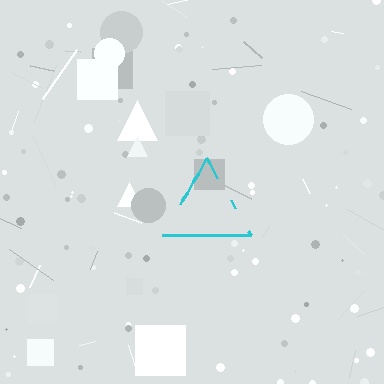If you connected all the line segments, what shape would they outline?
They would outline a triangle.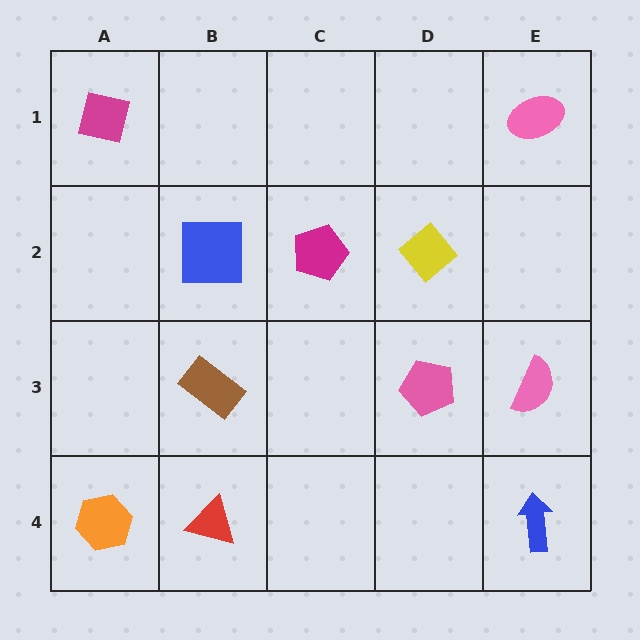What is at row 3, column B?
A brown rectangle.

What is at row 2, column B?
A blue square.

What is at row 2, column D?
A yellow diamond.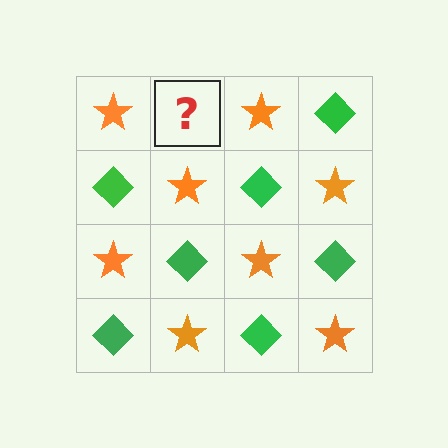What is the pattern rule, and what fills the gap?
The rule is that it alternates orange star and green diamond in a checkerboard pattern. The gap should be filled with a green diamond.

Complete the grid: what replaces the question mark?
The question mark should be replaced with a green diamond.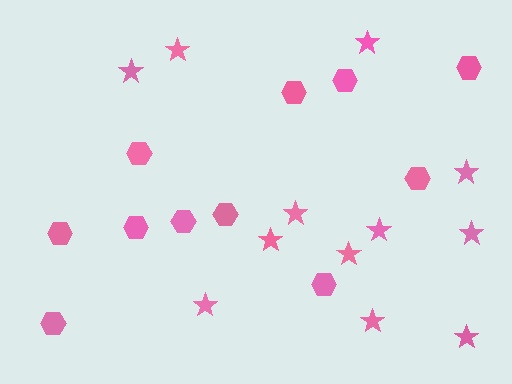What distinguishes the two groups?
There are 2 groups: one group of stars (12) and one group of hexagons (11).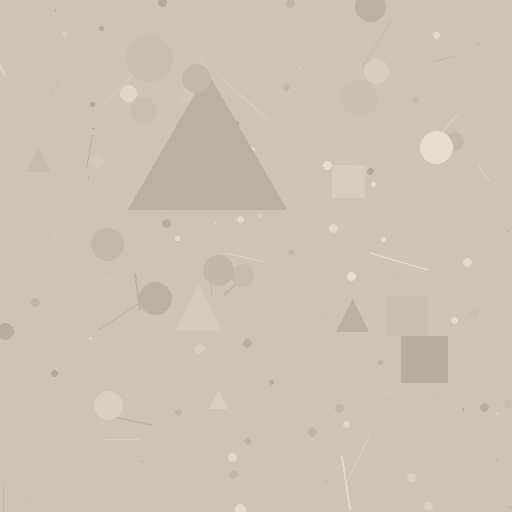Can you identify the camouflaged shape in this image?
The camouflaged shape is a triangle.